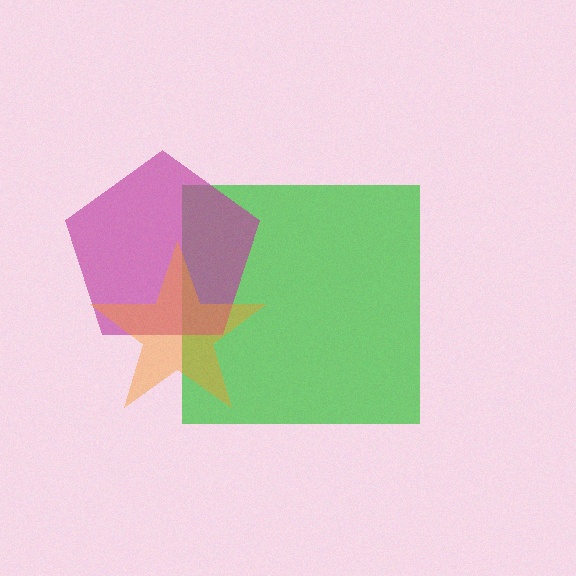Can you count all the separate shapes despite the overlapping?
Yes, there are 3 separate shapes.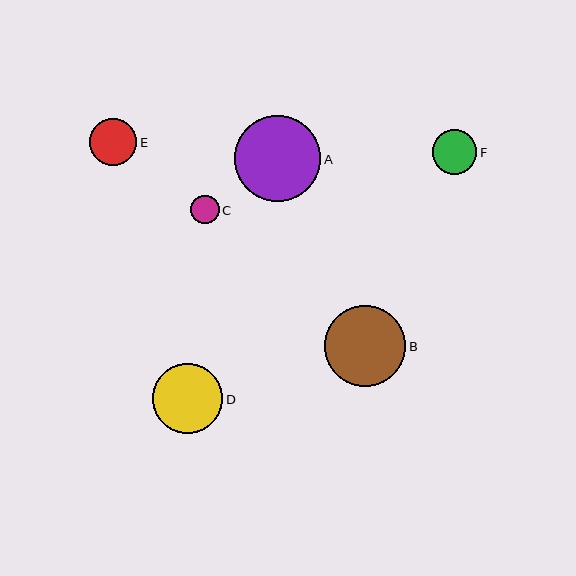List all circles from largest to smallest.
From largest to smallest: A, B, D, E, F, C.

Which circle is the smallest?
Circle C is the smallest with a size of approximately 28 pixels.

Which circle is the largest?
Circle A is the largest with a size of approximately 86 pixels.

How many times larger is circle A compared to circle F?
Circle A is approximately 1.9 times the size of circle F.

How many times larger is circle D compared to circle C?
Circle D is approximately 2.5 times the size of circle C.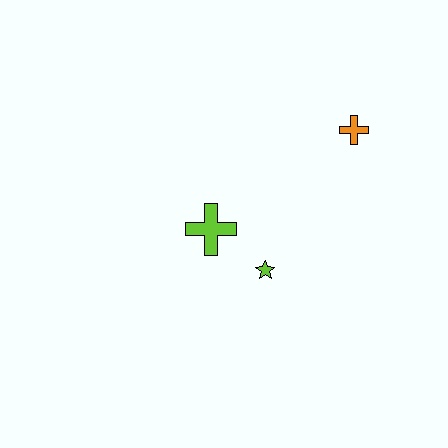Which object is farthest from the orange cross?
The lime cross is farthest from the orange cross.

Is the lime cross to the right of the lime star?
No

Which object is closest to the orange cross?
The lime star is closest to the orange cross.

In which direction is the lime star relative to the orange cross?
The lime star is below the orange cross.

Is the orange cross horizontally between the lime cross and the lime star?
No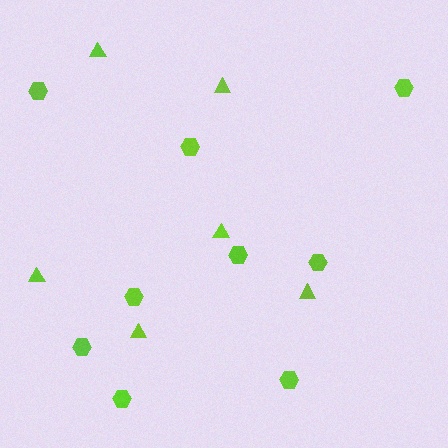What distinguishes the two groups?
There are 2 groups: one group of triangles (6) and one group of hexagons (9).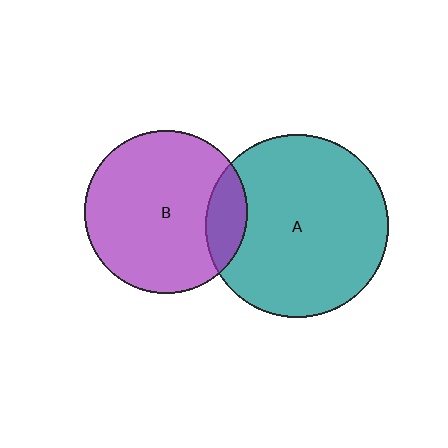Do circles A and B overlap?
Yes.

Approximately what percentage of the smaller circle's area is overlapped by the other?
Approximately 15%.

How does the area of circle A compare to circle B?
Approximately 1.3 times.